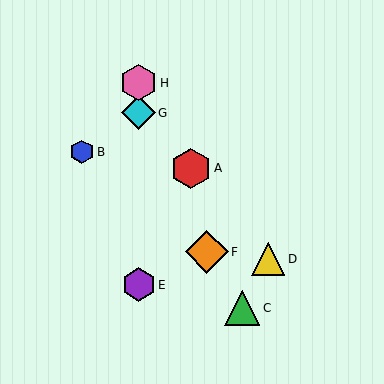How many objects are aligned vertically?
3 objects (E, G, H) are aligned vertically.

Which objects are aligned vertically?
Objects E, G, H are aligned vertically.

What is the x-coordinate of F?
Object F is at x≈207.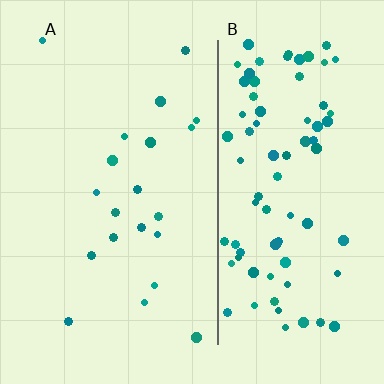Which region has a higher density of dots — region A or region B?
B (the right).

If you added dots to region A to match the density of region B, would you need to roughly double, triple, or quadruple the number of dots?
Approximately quadruple.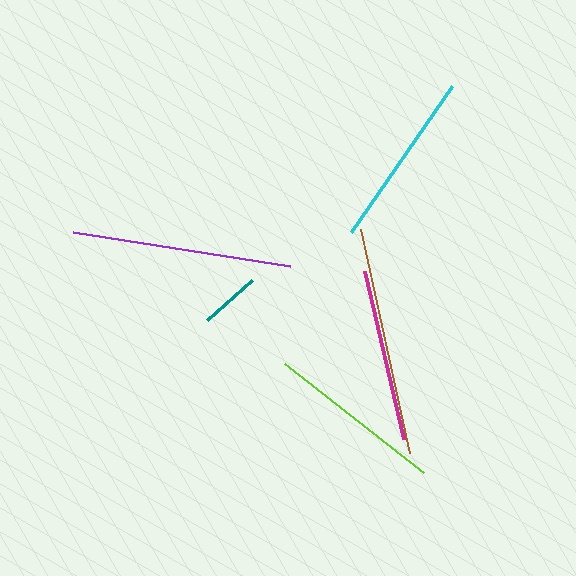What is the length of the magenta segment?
The magenta segment is approximately 173 pixels long.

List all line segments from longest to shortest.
From longest to shortest: brown, purple, cyan, lime, magenta, teal.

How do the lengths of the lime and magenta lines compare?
The lime and magenta lines are approximately the same length.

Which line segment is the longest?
The brown line is the longest at approximately 229 pixels.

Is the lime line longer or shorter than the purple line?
The purple line is longer than the lime line.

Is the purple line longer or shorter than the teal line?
The purple line is longer than the teal line.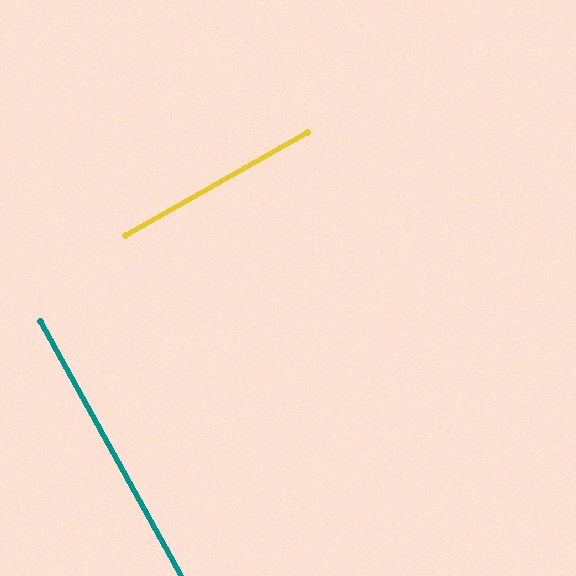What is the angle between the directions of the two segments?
Approximately 90 degrees.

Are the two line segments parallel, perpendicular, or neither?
Perpendicular — they meet at approximately 90°.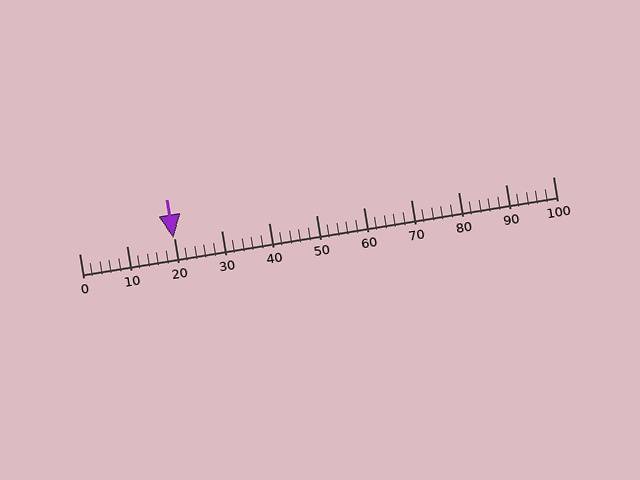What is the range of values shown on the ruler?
The ruler shows values from 0 to 100.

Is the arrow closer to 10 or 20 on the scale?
The arrow is closer to 20.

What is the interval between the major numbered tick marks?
The major tick marks are spaced 10 units apart.